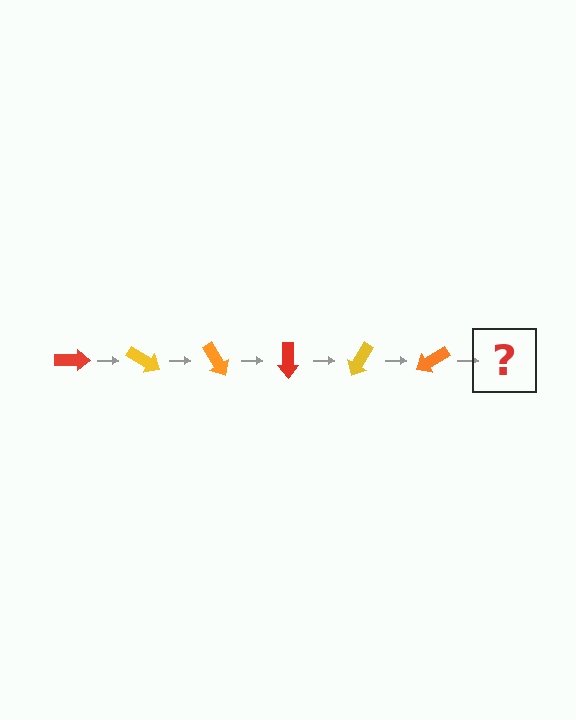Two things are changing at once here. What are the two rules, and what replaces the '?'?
The two rules are that it rotates 30 degrees each step and the color cycles through red, yellow, and orange. The '?' should be a red arrow, rotated 180 degrees from the start.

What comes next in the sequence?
The next element should be a red arrow, rotated 180 degrees from the start.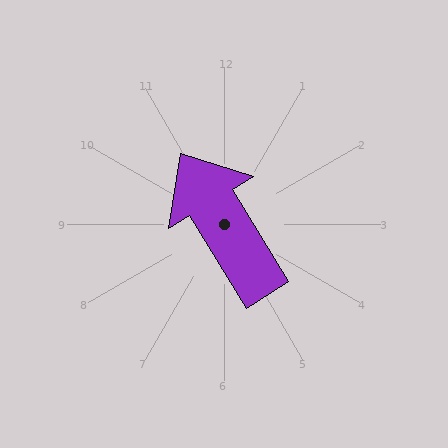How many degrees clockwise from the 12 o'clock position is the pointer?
Approximately 329 degrees.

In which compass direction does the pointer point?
Northwest.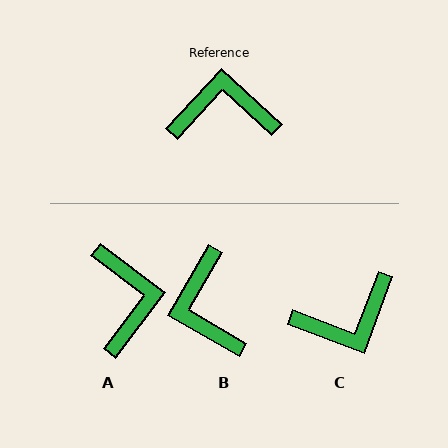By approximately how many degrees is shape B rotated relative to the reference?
Approximately 103 degrees counter-clockwise.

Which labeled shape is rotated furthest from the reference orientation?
C, about 158 degrees away.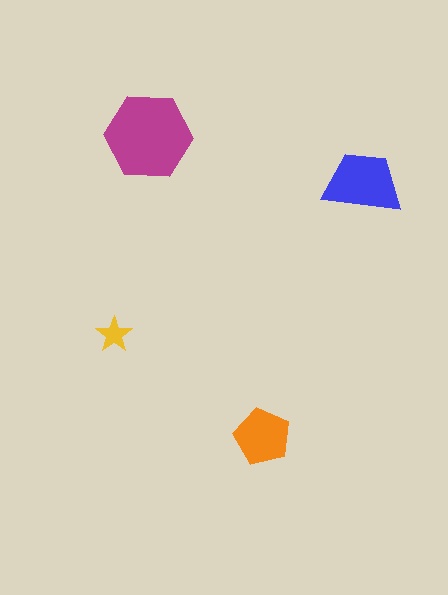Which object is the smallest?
The yellow star.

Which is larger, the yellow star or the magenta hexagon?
The magenta hexagon.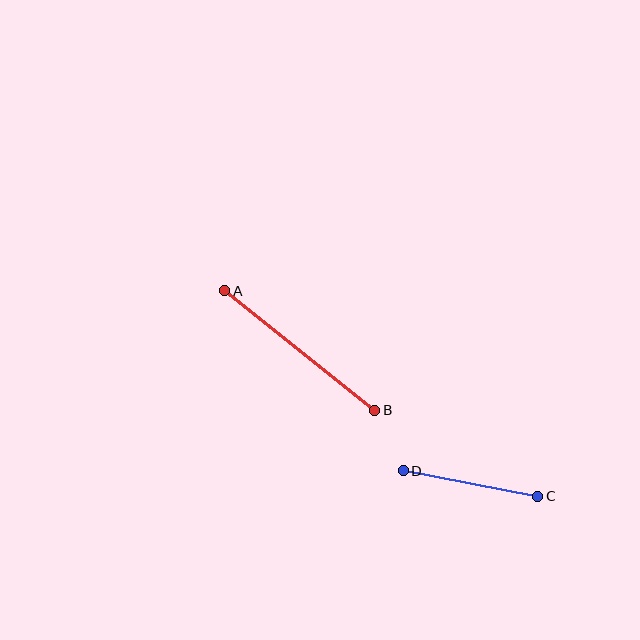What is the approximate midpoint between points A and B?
The midpoint is at approximately (300, 350) pixels.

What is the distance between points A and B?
The distance is approximately 192 pixels.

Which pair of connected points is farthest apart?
Points A and B are farthest apart.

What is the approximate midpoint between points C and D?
The midpoint is at approximately (470, 484) pixels.